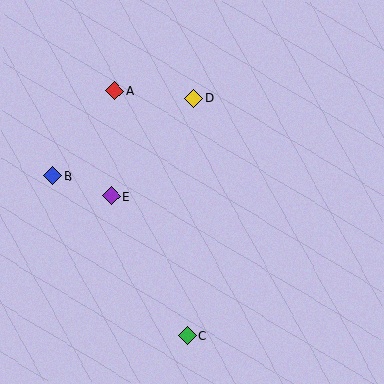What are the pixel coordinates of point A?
Point A is at (115, 91).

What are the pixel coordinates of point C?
Point C is at (187, 335).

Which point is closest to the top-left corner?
Point A is closest to the top-left corner.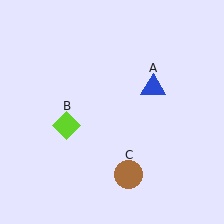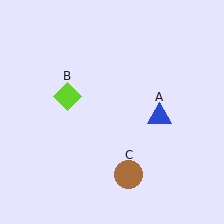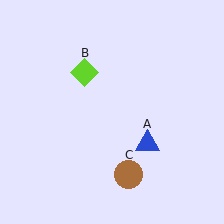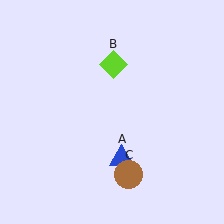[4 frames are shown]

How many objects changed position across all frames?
2 objects changed position: blue triangle (object A), lime diamond (object B).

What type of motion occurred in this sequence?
The blue triangle (object A), lime diamond (object B) rotated clockwise around the center of the scene.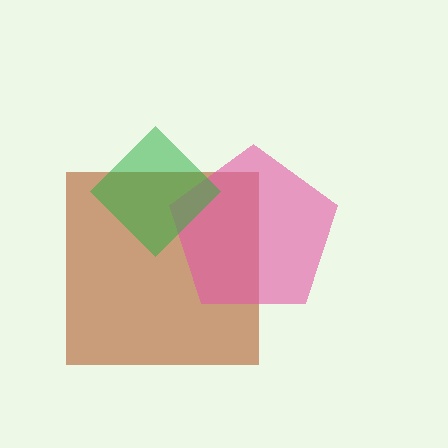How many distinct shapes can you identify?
There are 3 distinct shapes: a brown square, a pink pentagon, a green diamond.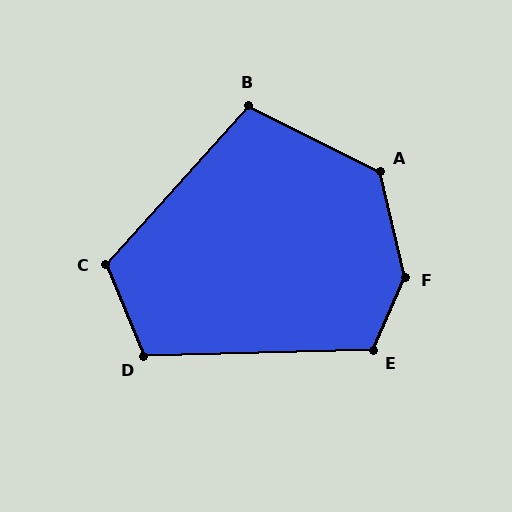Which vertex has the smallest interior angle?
B, at approximately 106 degrees.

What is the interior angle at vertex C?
Approximately 116 degrees (obtuse).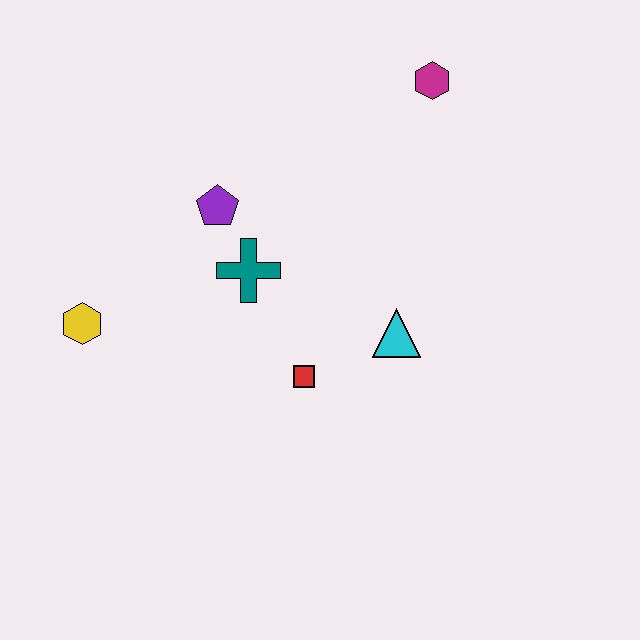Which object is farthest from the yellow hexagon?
The magenta hexagon is farthest from the yellow hexagon.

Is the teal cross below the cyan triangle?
No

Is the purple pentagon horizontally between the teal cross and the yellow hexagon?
Yes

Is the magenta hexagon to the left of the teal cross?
No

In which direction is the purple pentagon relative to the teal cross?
The purple pentagon is above the teal cross.